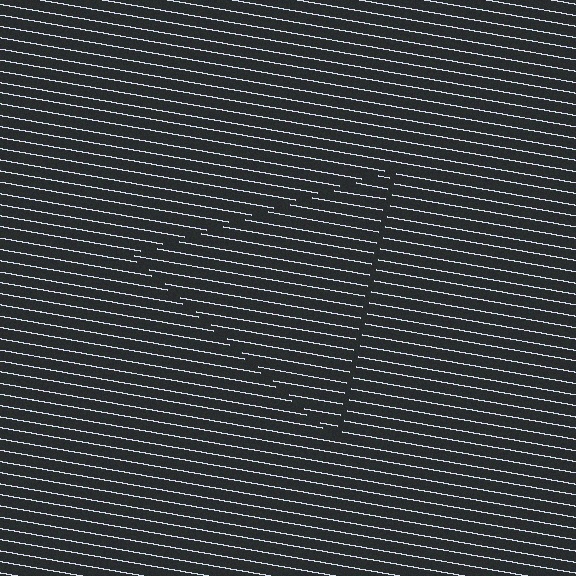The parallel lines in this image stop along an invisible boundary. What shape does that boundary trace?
An illusory triangle. The interior of the shape contains the same grating, shifted by half a period — the contour is defined by the phase discontinuity where line-ends from the inner and outer gratings abut.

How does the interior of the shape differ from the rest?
The interior of the shape contains the same grating, shifted by half a period — the contour is defined by the phase discontinuity where line-ends from the inner and outer gratings abut.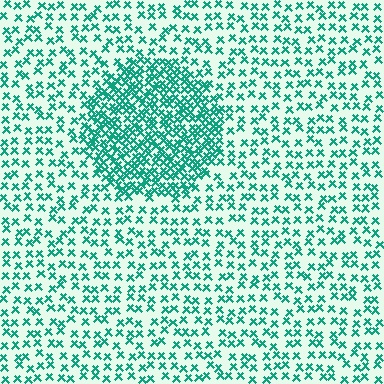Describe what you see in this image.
The image contains small teal elements arranged at two different densities. A circle-shaped region is visible where the elements are more densely packed than the surrounding area.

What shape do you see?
I see a circle.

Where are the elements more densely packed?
The elements are more densely packed inside the circle boundary.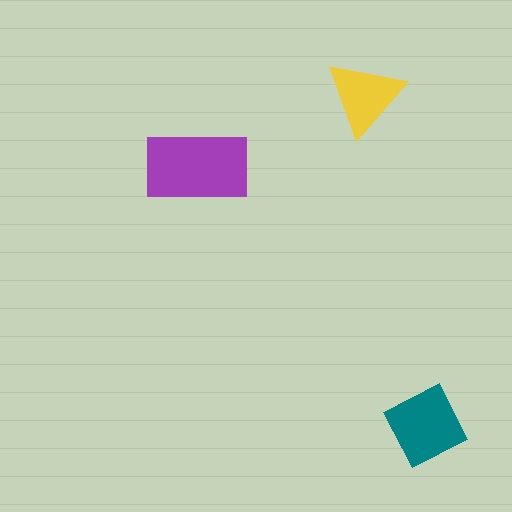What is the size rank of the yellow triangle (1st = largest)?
3rd.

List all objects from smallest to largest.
The yellow triangle, the teal square, the purple rectangle.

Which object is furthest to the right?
The teal square is rightmost.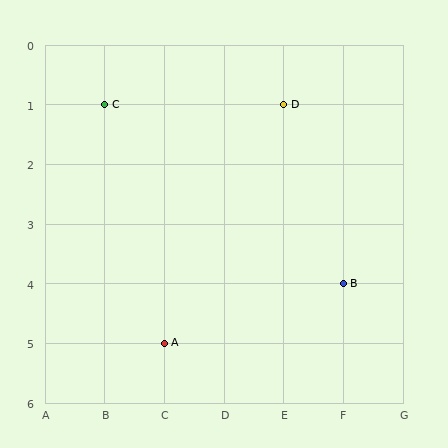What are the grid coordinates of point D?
Point D is at grid coordinates (E, 1).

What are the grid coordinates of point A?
Point A is at grid coordinates (C, 5).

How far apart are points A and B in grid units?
Points A and B are 3 columns and 1 row apart (about 3.2 grid units diagonally).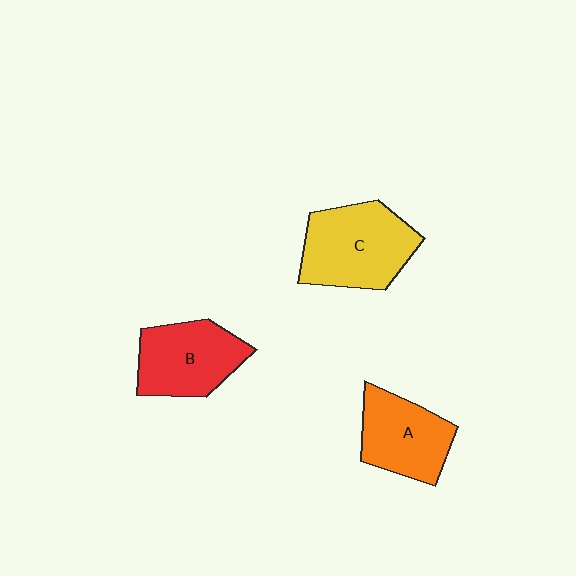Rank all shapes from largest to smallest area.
From largest to smallest: C (yellow), B (red), A (orange).